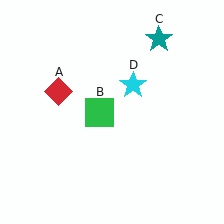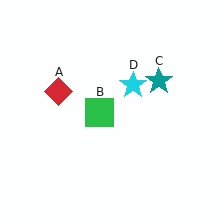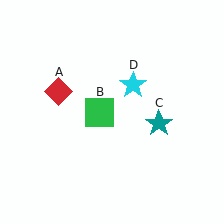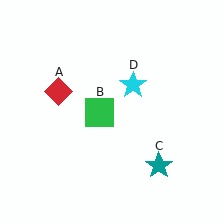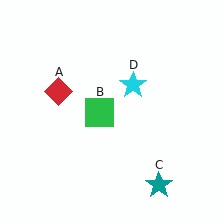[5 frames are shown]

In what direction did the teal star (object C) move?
The teal star (object C) moved down.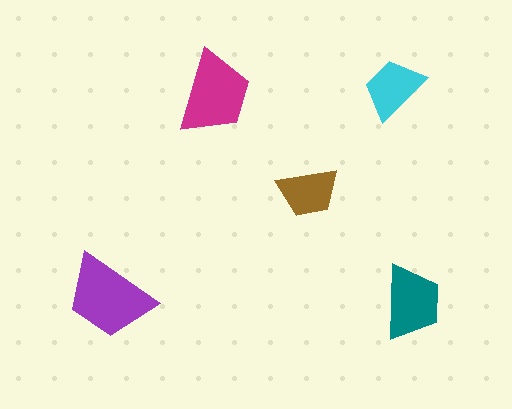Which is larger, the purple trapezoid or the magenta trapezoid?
The purple one.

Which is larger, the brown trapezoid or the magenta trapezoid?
The magenta one.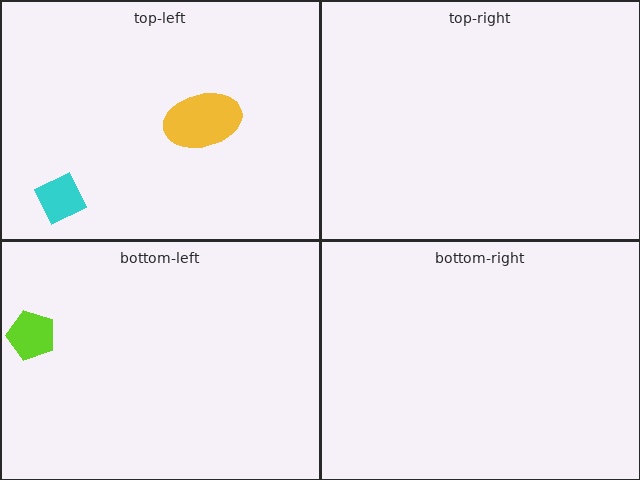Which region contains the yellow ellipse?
The top-left region.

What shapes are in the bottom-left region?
The lime pentagon.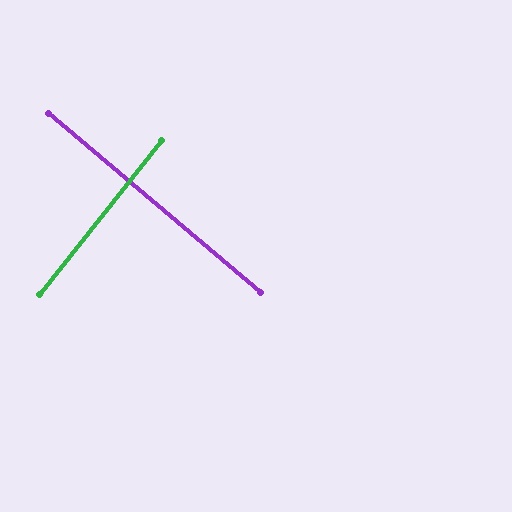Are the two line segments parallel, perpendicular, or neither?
Perpendicular — they meet at approximately 88°.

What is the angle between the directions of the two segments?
Approximately 88 degrees.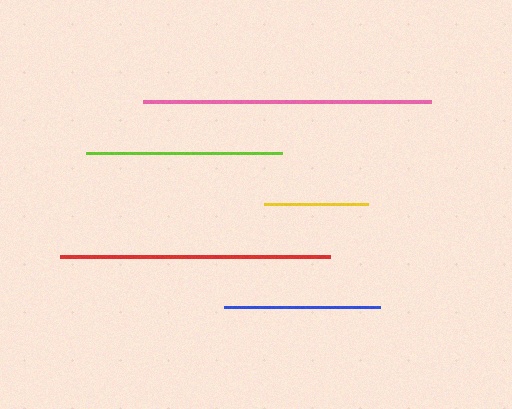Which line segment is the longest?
The pink line is the longest at approximately 289 pixels.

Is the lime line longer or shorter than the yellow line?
The lime line is longer than the yellow line.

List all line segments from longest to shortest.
From longest to shortest: pink, red, lime, blue, yellow.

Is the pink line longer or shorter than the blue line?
The pink line is longer than the blue line.